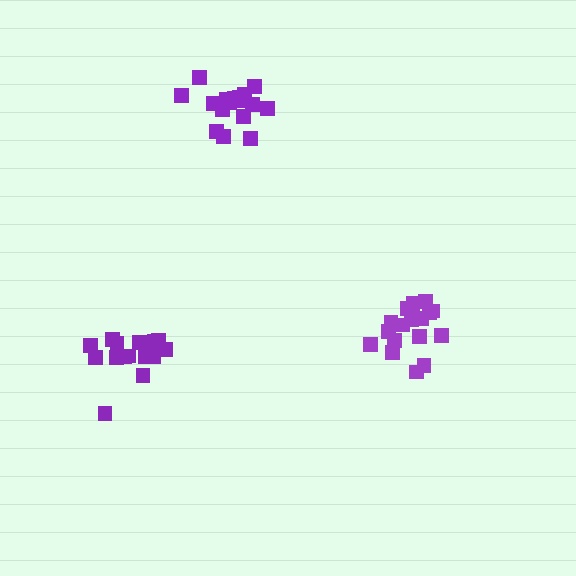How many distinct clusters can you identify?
There are 3 distinct clusters.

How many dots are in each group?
Group 1: 18 dots, Group 2: 17 dots, Group 3: 15 dots (50 total).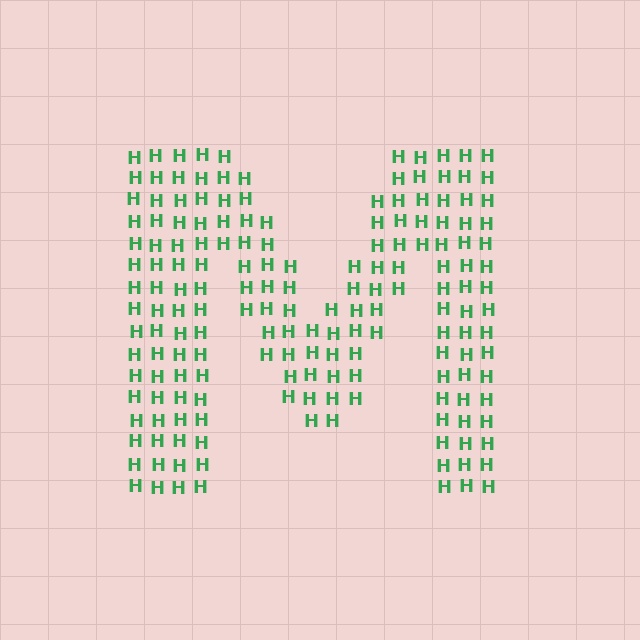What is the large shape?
The large shape is the letter M.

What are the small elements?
The small elements are letter H's.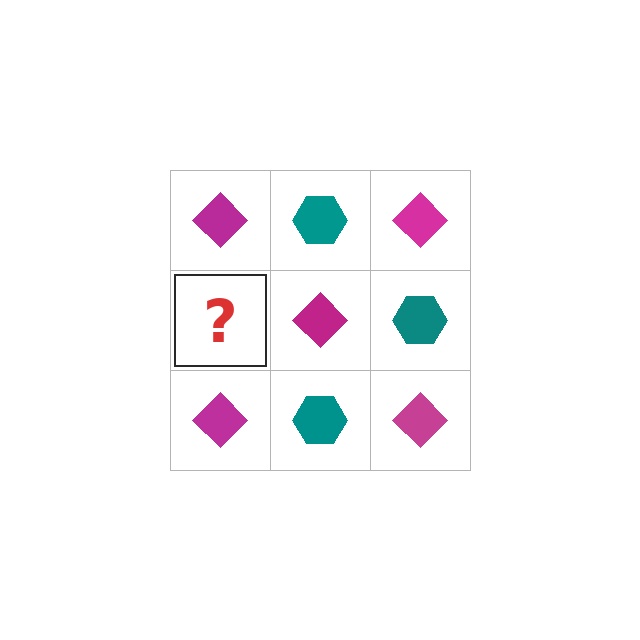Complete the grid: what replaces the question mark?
The question mark should be replaced with a teal hexagon.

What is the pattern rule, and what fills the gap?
The rule is that it alternates magenta diamond and teal hexagon in a checkerboard pattern. The gap should be filled with a teal hexagon.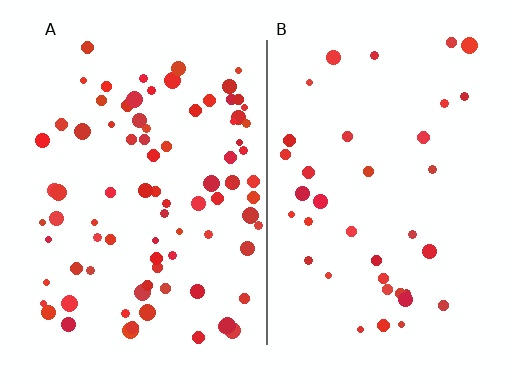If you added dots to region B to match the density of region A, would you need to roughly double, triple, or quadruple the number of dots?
Approximately double.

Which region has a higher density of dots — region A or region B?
A (the left).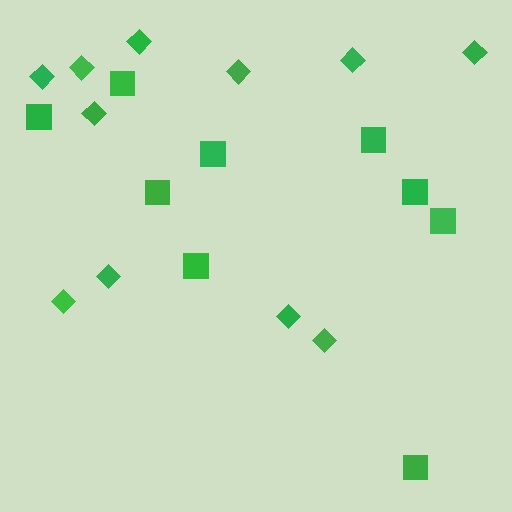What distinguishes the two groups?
There are 2 groups: one group of diamonds (11) and one group of squares (9).